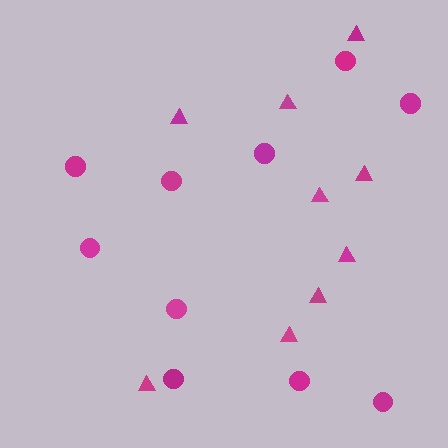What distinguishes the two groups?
There are 2 groups: one group of triangles (9) and one group of circles (10).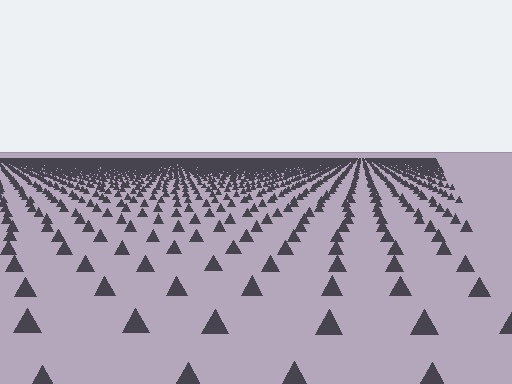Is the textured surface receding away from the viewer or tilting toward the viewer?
The surface is receding away from the viewer. Texture elements get smaller and denser toward the top.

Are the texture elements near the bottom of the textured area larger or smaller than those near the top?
Larger. Near the bottom, elements are closer to the viewer and appear at a bigger on-screen size.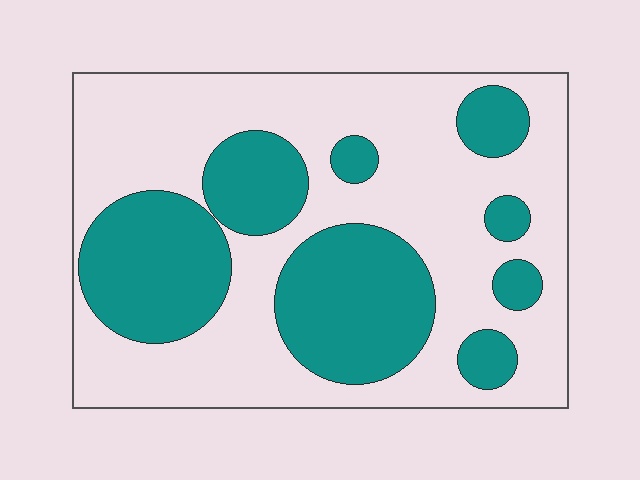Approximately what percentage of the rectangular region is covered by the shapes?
Approximately 35%.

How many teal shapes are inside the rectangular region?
8.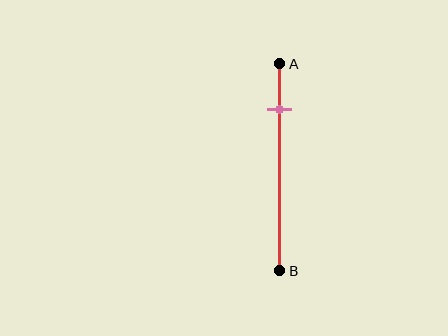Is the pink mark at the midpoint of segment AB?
No, the mark is at about 20% from A, not at the 50% midpoint.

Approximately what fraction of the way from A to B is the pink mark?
The pink mark is approximately 20% of the way from A to B.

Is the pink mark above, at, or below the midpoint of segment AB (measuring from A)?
The pink mark is above the midpoint of segment AB.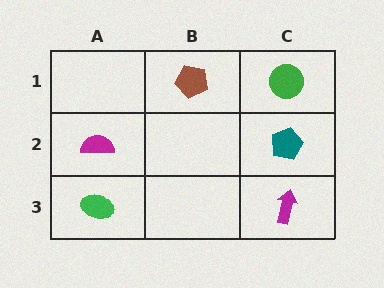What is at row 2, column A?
A magenta semicircle.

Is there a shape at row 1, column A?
No, that cell is empty.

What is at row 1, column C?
A green circle.